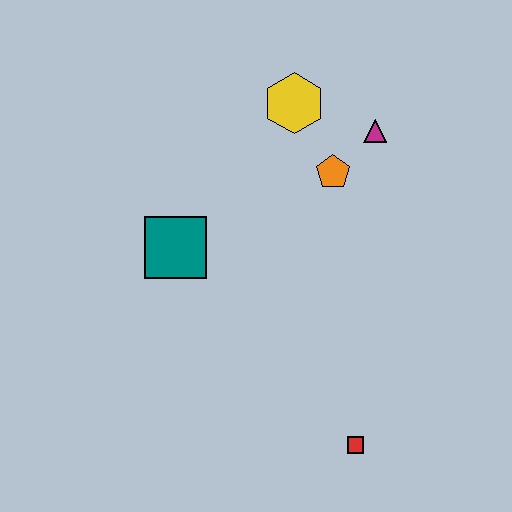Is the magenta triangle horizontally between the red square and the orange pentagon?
No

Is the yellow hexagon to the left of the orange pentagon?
Yes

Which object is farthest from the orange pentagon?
The red square is farthest from the orange pentagon.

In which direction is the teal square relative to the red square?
The teal square is above the red square.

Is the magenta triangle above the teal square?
Yes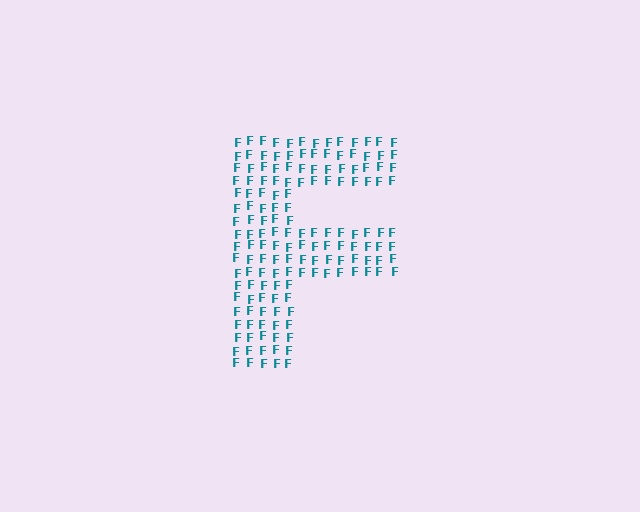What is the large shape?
The large shape is the letter F.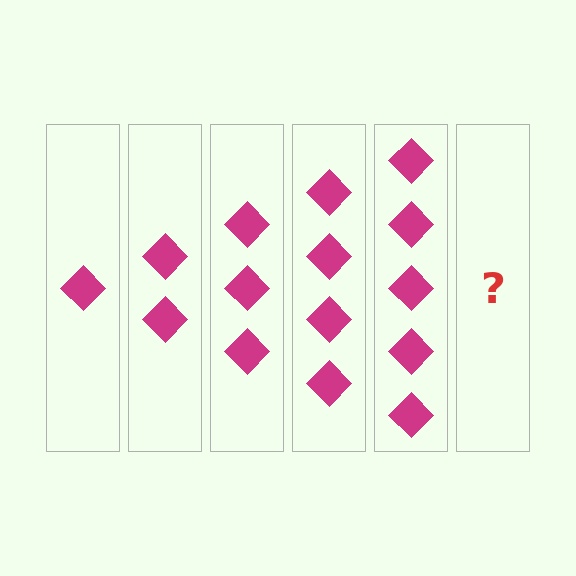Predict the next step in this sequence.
The next step is 6 diamonds.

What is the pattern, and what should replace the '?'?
The pattern is that each step adds one more diamond. The '?' should be 6 diamonds.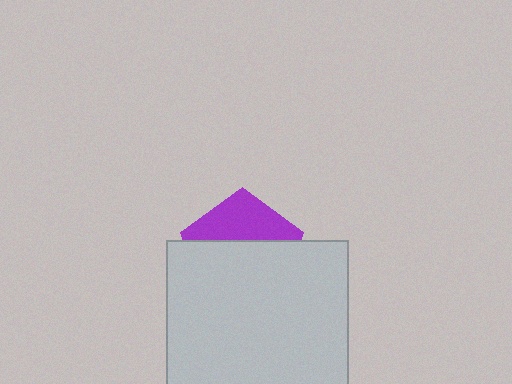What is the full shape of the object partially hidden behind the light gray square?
The partially hidden object is a purple pentagon.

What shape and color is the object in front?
The object in front is a light gray square.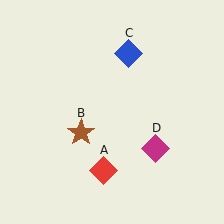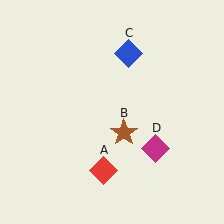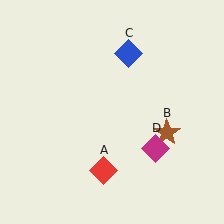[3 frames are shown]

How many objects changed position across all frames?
1 object changed position: brown star (object B).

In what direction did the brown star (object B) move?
The brown star (object B) moved right.